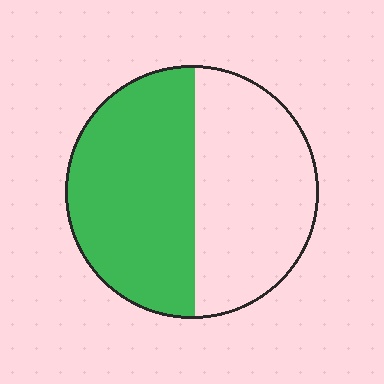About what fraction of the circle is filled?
About one half (1/2).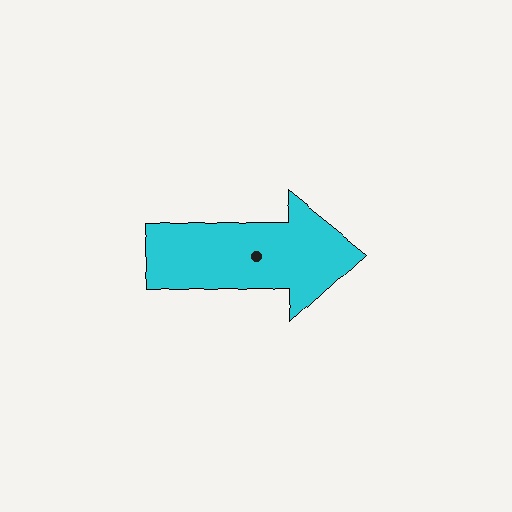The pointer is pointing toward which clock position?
Roughly 3 o'clock.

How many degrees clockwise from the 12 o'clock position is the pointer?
Approximately 88 degrees.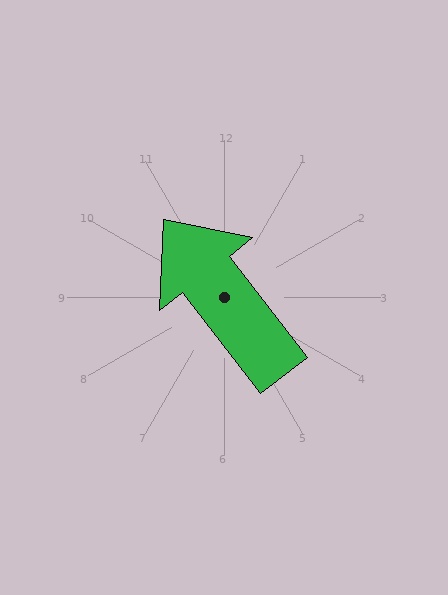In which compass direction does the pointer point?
Northwest.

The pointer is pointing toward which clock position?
Roughly 11 o'clock.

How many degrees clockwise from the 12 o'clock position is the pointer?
Approximately 322 degrees.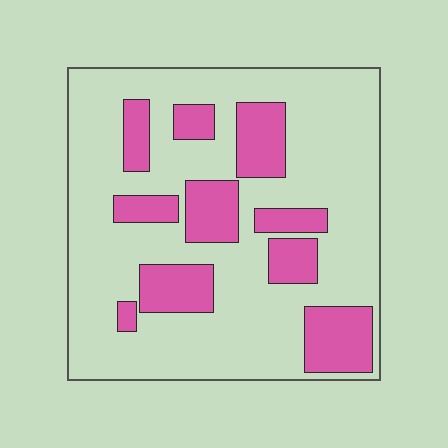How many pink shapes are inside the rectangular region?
10.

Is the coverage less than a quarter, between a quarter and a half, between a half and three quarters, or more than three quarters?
Between a quarter and a half.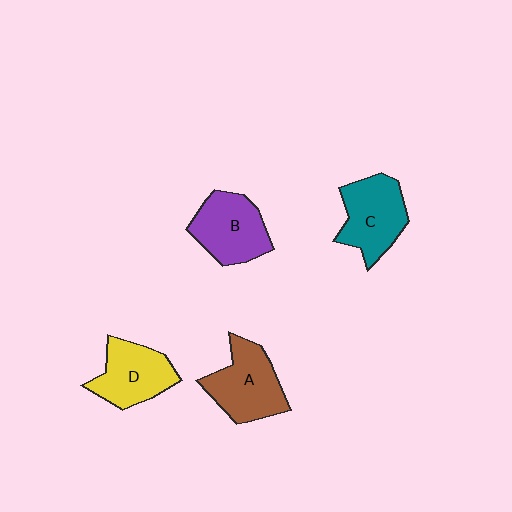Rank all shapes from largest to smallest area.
From largest to smallest: A (brown), C (teal), B (purple), D (yellow).